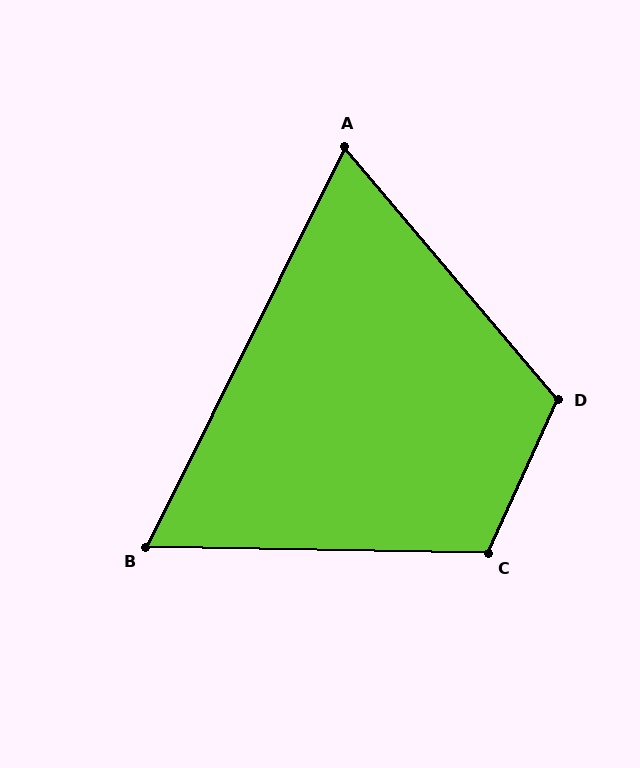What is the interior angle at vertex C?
Approximately 113 degrees (obtuse).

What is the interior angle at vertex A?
Approximately 67 degrees (acute).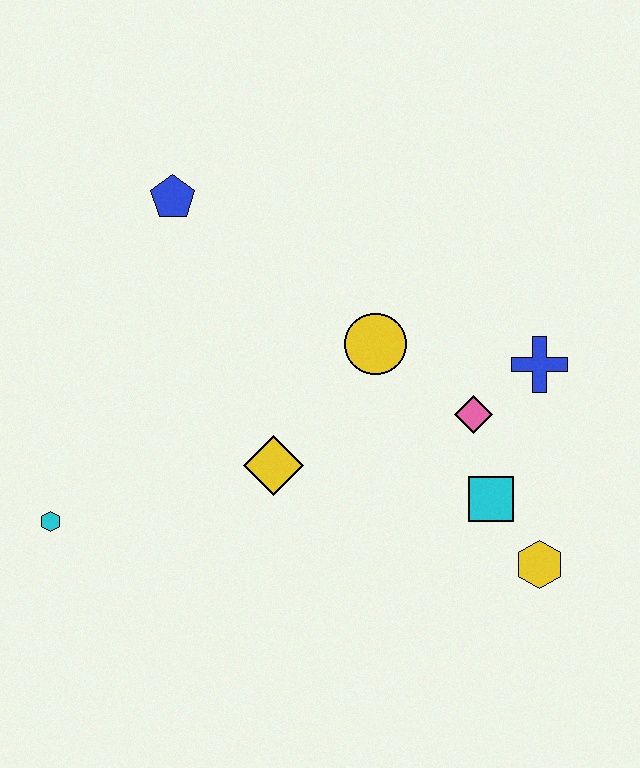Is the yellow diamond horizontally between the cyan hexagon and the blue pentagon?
No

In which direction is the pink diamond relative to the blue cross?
The pink diamond is to the left of the blue cross.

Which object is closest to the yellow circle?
The pink diamond is closest to the yellow circle.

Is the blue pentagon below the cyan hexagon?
No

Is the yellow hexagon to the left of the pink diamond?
No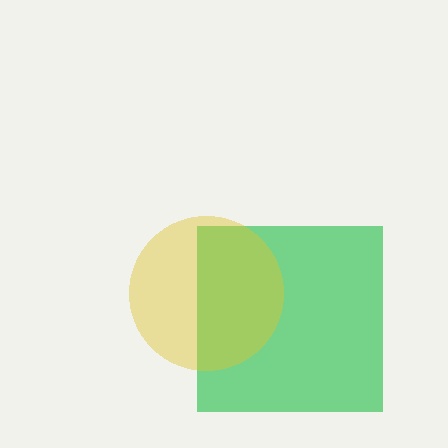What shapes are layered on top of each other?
The layered shapes are: a green square, a yellow circle.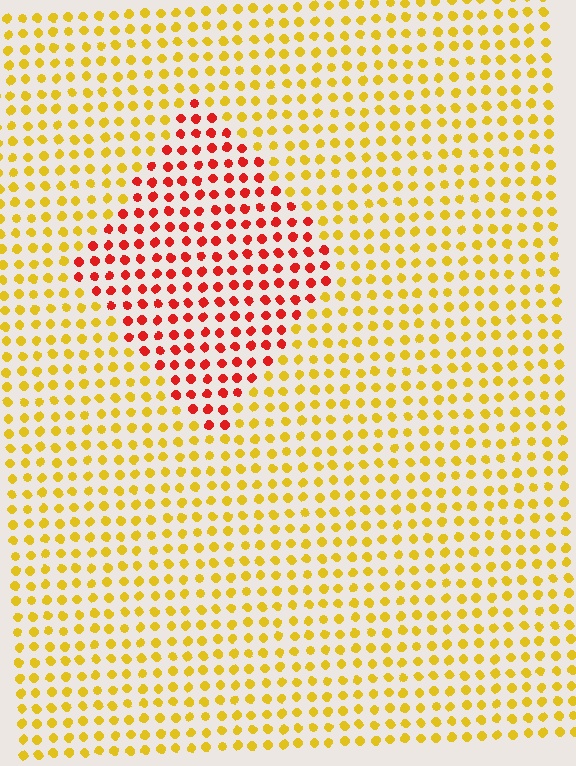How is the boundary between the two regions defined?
The boundary is defined purely by a slight shift in hue (about 51 degrees). Spacing, size, and orientation are identical on both sides.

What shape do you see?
I see a diamond.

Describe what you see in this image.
The image is filled with small yellow elements in a uniform arrangement. A diamond-shaped region is visible where the elements are tinted to a slightly different hue, forming a subtle color boundary.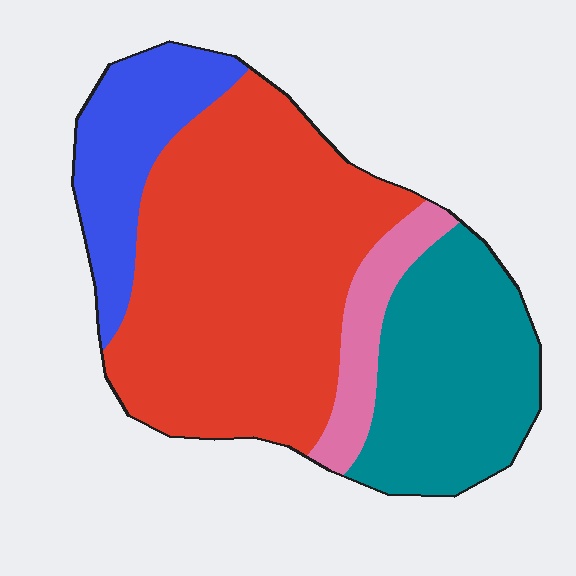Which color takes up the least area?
Pink, at roughly 10%.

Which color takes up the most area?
Red, at roughly 50%.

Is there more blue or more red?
Red.